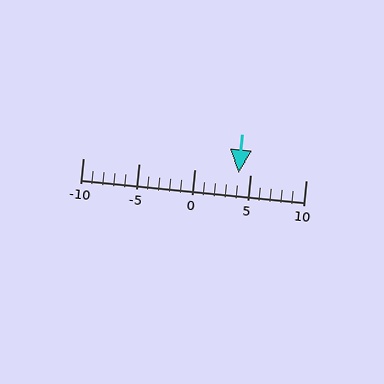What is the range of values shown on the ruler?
The ruler shows values from -10 to 10.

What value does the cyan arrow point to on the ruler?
The cyan arrow points to approximately 4.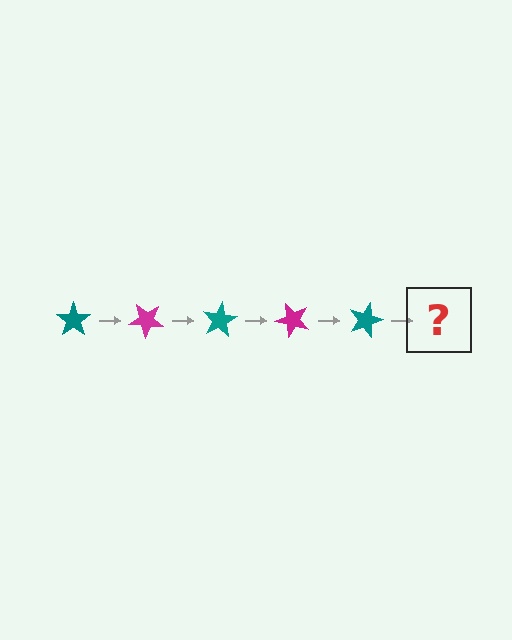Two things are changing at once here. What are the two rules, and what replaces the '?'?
The two rules are that it rotates 40 degrees each step and the color cycles through teal and magenta. The '?' should be a magenta star, rotated 200 degrees from the start.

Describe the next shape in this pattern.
It should be a magenta star, rotated 200 degrees from the start.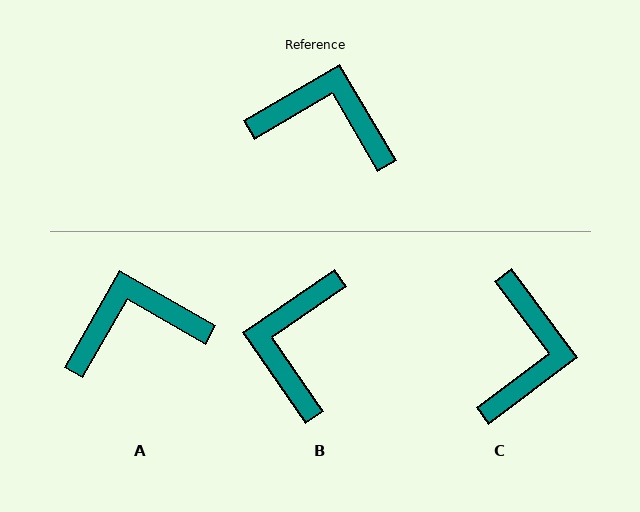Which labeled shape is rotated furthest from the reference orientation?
B, about 94 degrees away.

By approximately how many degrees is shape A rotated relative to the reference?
Approximately 30 degrees counter-clockwise.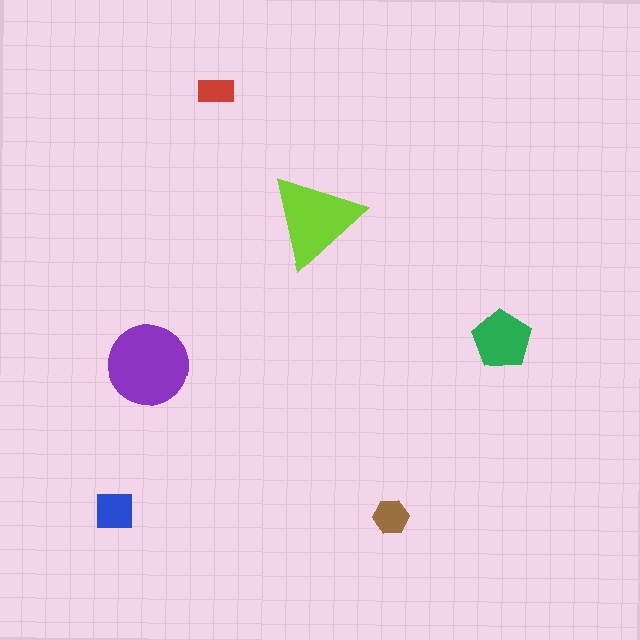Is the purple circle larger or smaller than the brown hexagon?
Larger.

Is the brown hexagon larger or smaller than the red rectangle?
Larger.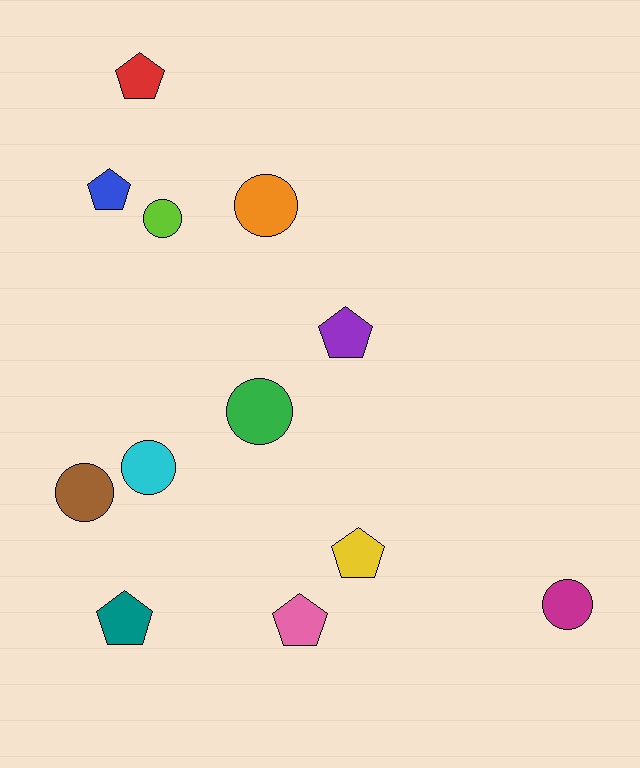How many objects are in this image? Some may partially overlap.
There are 12 objects.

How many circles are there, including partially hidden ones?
There are 6 circles.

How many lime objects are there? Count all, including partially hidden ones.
There is 1 lime object.